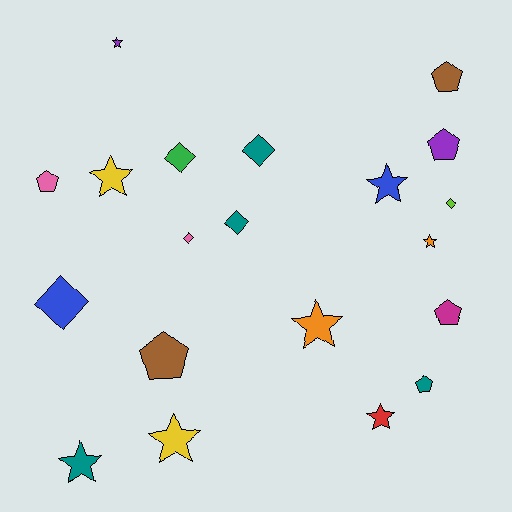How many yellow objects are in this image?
There are 2 yellow objects.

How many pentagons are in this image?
There are 6 pentagons.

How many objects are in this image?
There are 20 objects.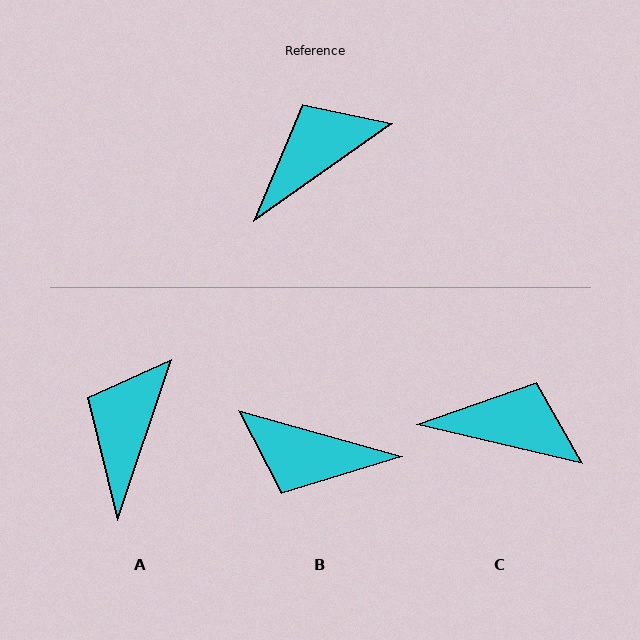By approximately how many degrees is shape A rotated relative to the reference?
Approximately 36 degrees counter-clockwise.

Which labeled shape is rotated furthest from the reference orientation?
B, about 129 degrees away.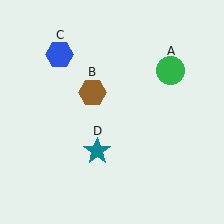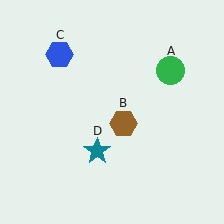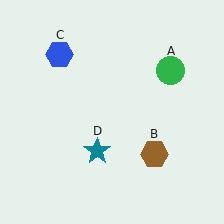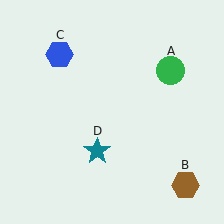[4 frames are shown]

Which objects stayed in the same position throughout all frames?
Green circle (object A) and blue hexagon (object C) and teal star (object D) remained stationary.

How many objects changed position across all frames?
1 object changed position: brown hexagon (object B).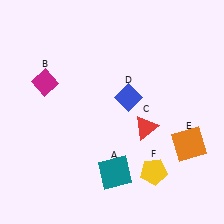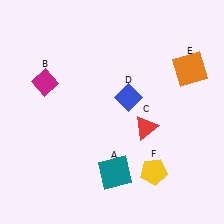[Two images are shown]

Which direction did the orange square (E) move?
The orange square (E) moved up.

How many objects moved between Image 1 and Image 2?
1 object moved between the two images.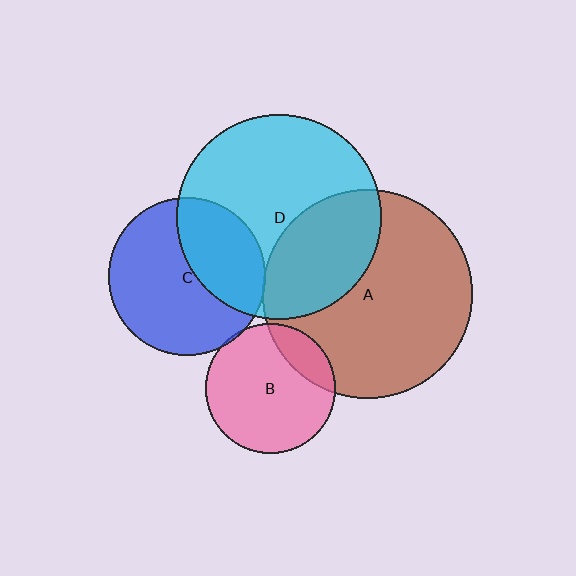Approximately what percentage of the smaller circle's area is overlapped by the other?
Approximately 15%.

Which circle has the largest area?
Circle A (brown).